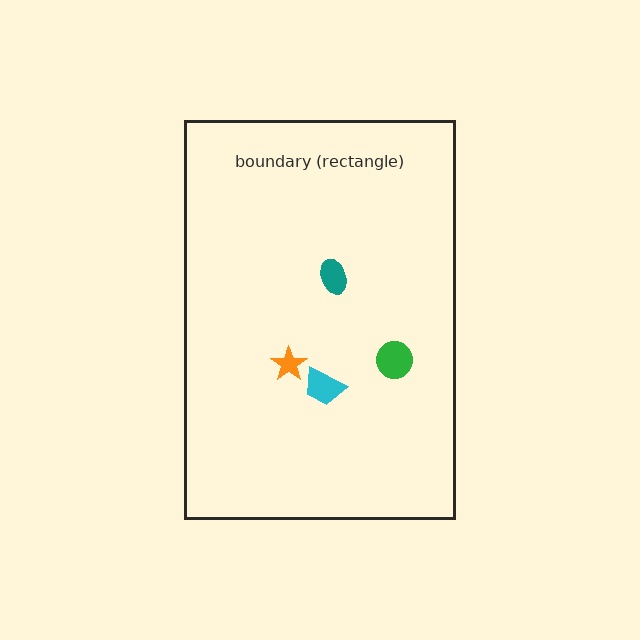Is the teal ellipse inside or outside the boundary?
Inside.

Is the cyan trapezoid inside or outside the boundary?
Inside.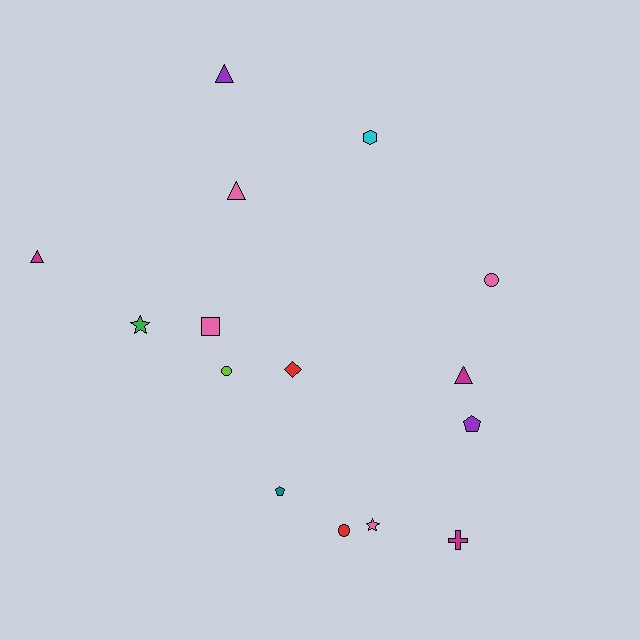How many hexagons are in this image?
There is 1 hexagon.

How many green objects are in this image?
There is 1 green object.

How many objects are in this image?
There are 15 objects.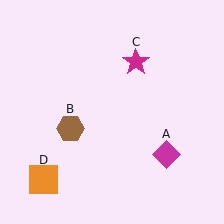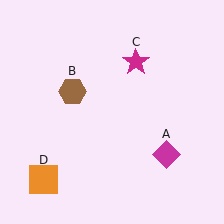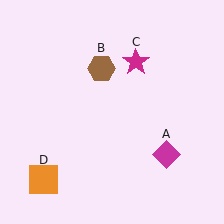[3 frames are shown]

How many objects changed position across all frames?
1 object changed position: brown hexagon (object B).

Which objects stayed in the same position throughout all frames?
Magenta diamond (object A) and magenta star (object C) and orange square (object D) remained stationary.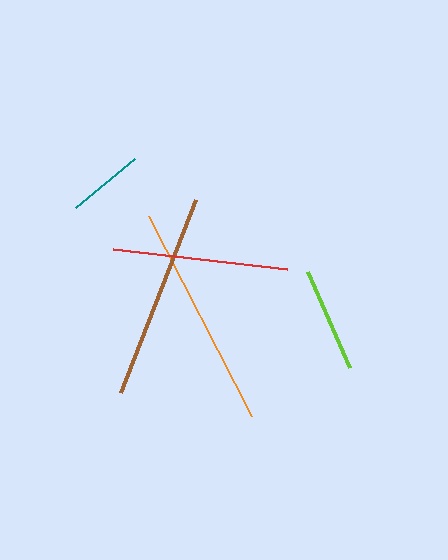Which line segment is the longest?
The orange line is the longest at approximately 226 pixels.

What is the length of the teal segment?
The teal segment is approximately 76 pixels long.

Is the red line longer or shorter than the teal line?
The red line is longer than the teal line.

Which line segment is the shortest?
The teal line is the shortest at approximately 76 pixels.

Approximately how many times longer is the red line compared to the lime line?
The red line is approximately 1.7 times the length of the lime line.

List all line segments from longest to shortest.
From longest to shortest: orange, brown, red, lime, teal.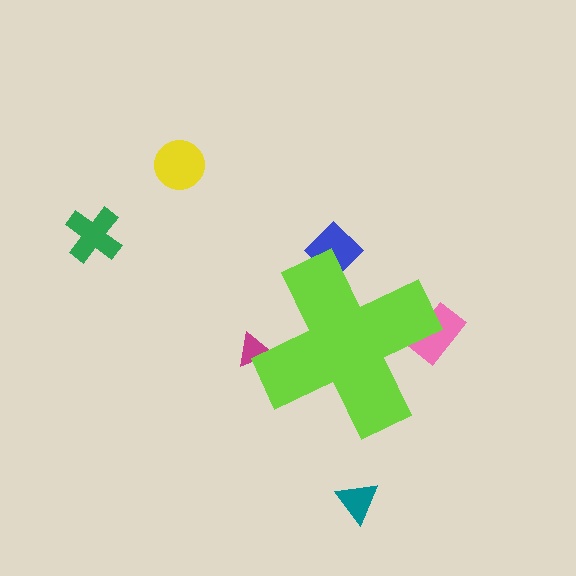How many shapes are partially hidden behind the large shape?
3 shapes are partially hidden.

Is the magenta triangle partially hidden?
Yes, the magenta triangle is partially hidden behind the lime cross.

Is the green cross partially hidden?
No, the green cross is fully visible.